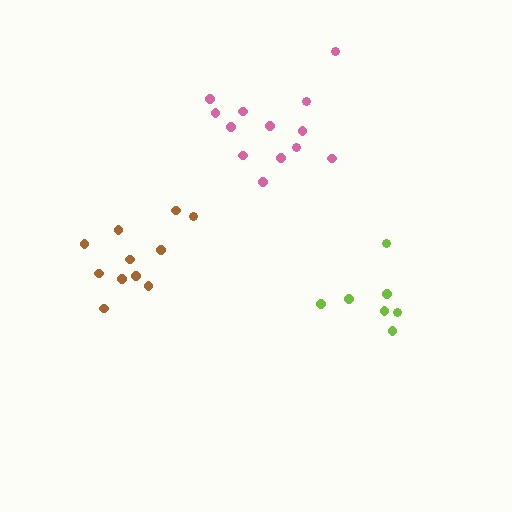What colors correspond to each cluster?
The clusters are colored: brown, pink, lime.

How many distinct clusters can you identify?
There are 3 distinct clusters.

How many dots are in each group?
Group 1: 11 dots, Group 2: 13 dots, Group 3: 7 dots (31 total).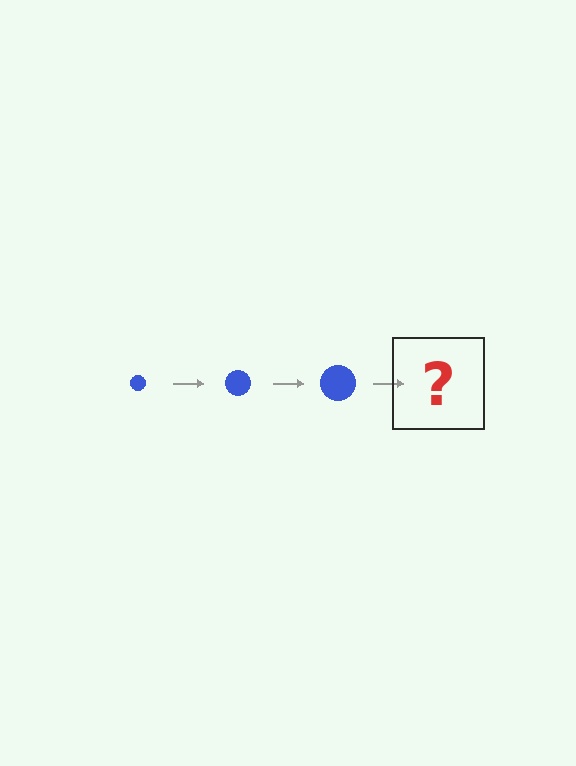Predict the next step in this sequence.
The next step is a blue circle, larger than the previous one.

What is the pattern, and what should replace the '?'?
The pattern is that the circle gets progressively larger each step. The '?' should be a blue circle, larger than the previous one.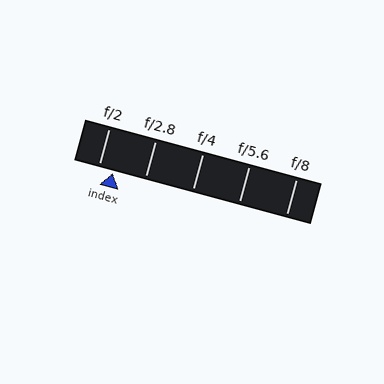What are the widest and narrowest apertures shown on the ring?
The widest aperture shown is f/2 and the narrowest is f/8.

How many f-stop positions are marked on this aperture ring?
There are 5 f-stop positions marked.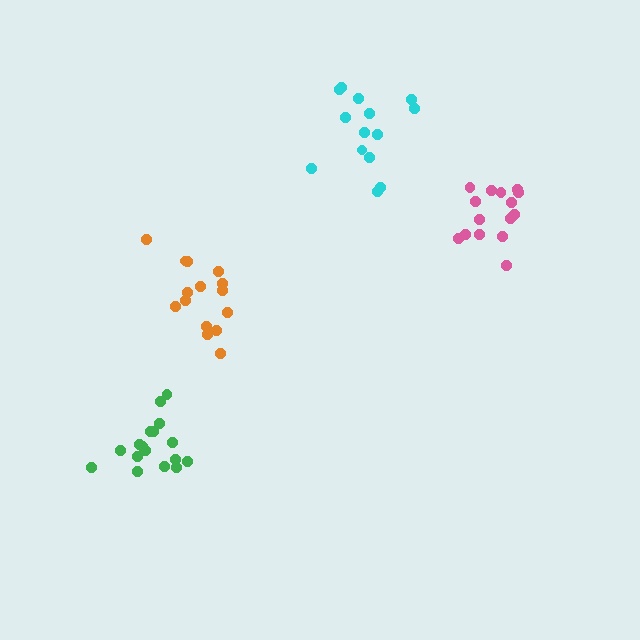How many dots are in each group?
Group 1: 15 dots, Group 2: 14 dots, Group 3: 17 dots, Group 4: 15 dots (61 total).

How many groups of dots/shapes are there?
There are 4 groups.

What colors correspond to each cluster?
The clusters are colored: orange, cyan, green, pink.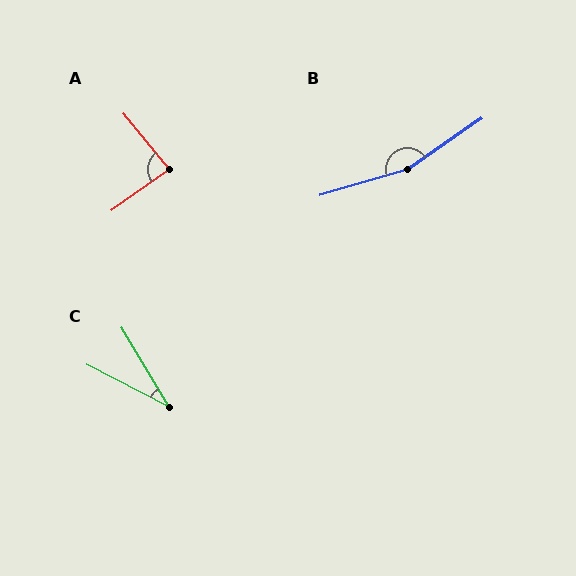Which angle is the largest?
B, at approximately 161 degrees.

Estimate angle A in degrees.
Approximately 87 degrees.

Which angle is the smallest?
C, at approximately 32 degrees.